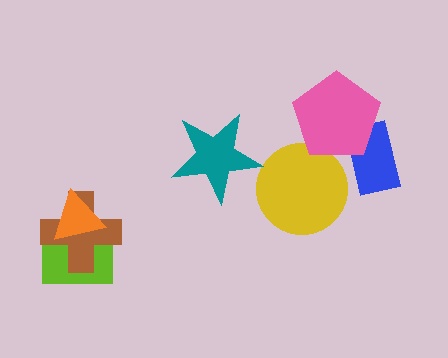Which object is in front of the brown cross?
The orange triangle is in front of the brown cross.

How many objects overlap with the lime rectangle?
2 objects overlap with the lime rectangle.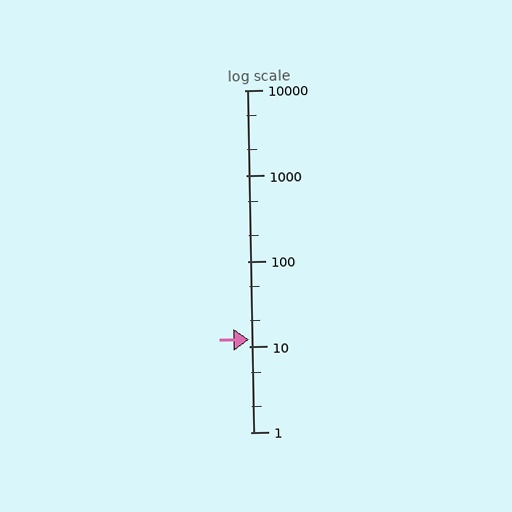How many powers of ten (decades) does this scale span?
The scale spans 4 decades, from 1 to 10000.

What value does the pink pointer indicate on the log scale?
The pointer indicates approximately 12.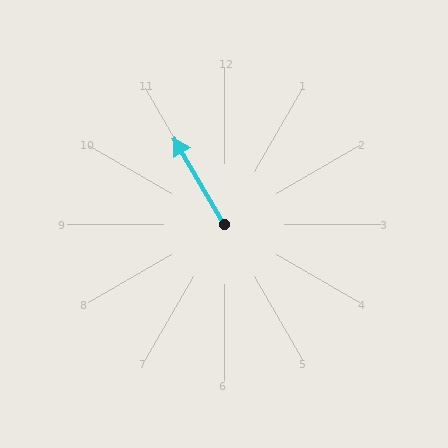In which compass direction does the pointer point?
Northwest.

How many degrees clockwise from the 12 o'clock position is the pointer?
Approximately 330 degrees.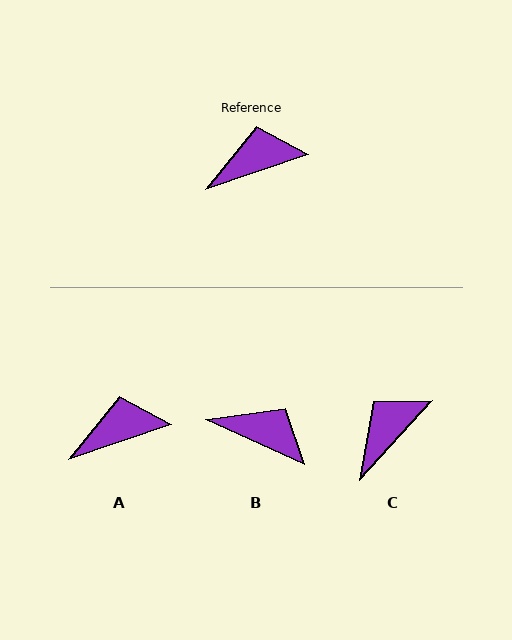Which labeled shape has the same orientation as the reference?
A.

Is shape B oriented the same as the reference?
No, it is off by about 43 degrees.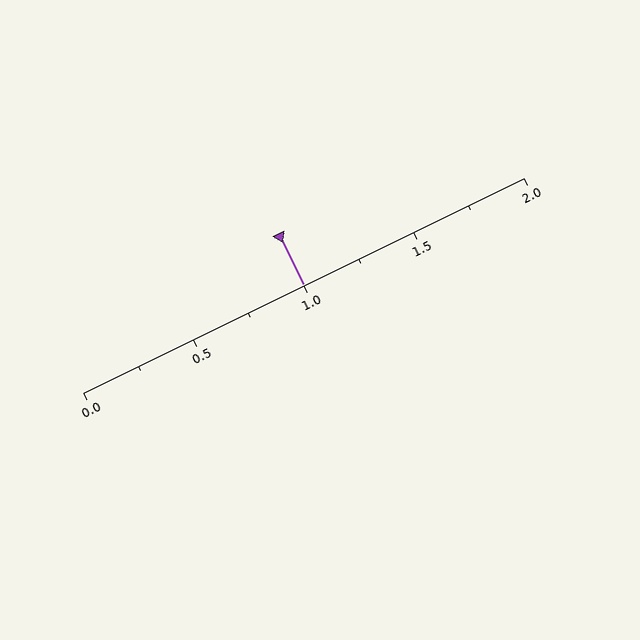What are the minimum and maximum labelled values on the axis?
The axis runs from 0.0 to 2.0.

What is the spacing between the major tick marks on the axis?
The major ticks are spaced 0.5 apart.